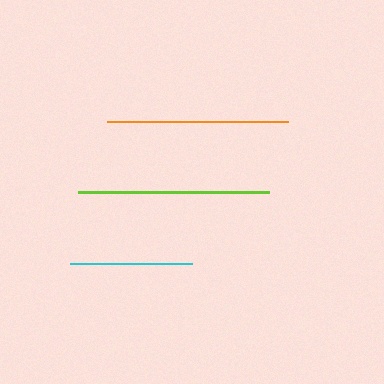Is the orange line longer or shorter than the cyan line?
The orange line is longer than the cyan line.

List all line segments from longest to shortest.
From longest to shortest: lime, orange, cyan.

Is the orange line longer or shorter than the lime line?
The lime line is longer than the orange line.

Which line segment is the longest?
The lime line is the longest at approximately 191 pixels.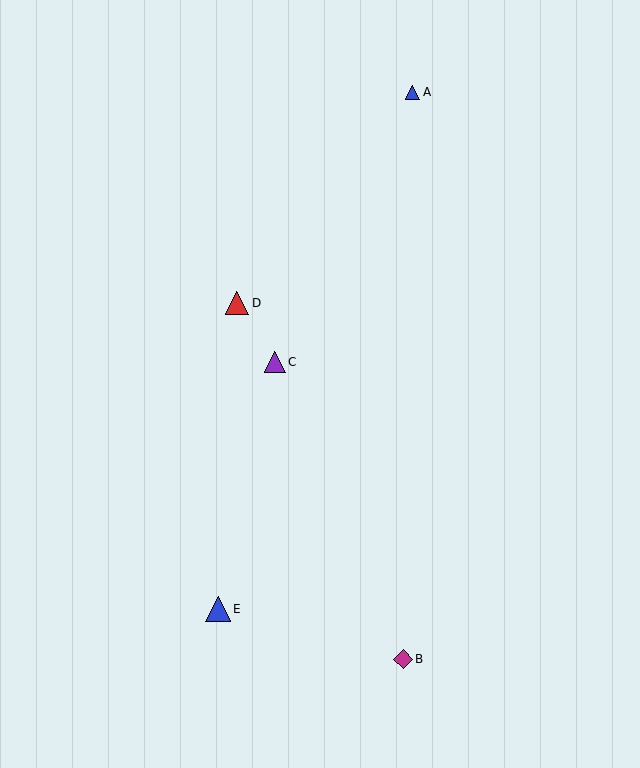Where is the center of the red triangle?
The center of the red triangle is at (237, 303).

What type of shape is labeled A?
Shape A is a blue triangle.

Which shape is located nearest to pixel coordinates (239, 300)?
The red triangle (labeled D) at (237, 303) is nearest to that location.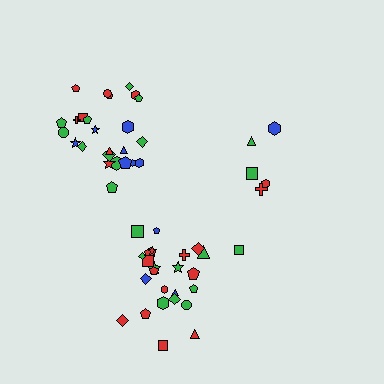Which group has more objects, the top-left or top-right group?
The top-left group.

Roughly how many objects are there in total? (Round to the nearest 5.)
Roughly 55 objects in total.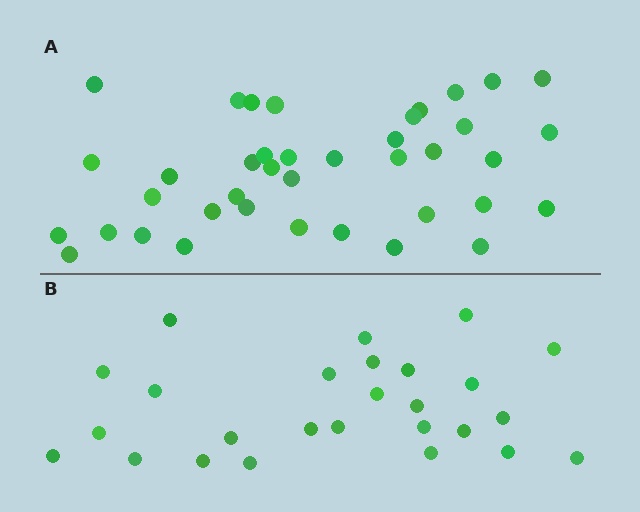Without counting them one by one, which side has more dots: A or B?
Region A (the top region) has more dots.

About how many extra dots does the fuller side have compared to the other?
Region A has approximately 15 more dots than region B.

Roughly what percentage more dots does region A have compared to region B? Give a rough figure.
About 50% more.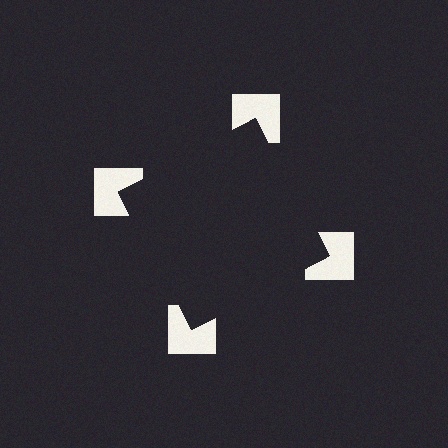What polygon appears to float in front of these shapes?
An illusory square — its edges are inferred from the aligned wedge cuts in the notched squares, not physically drawn.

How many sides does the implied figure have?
4 sides.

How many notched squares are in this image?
There are 4 — one at each vertex of the illusory square.